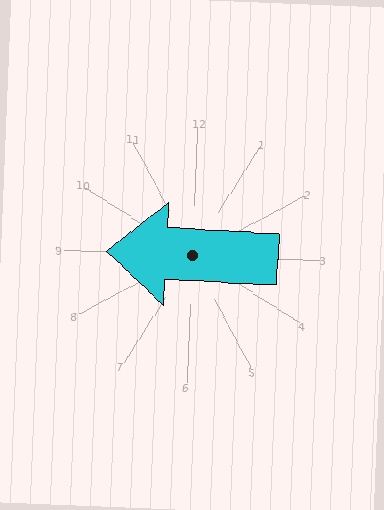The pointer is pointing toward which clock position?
Roughly 9 o'clock.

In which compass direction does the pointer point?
West.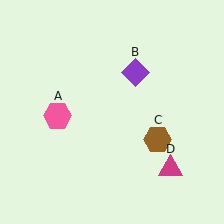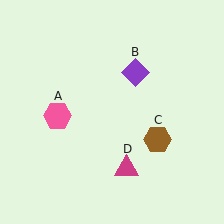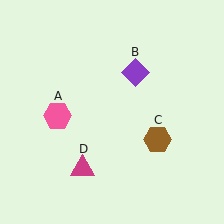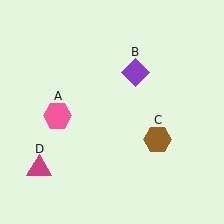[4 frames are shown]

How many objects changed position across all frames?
1 object changed position: magenta triangle (object D).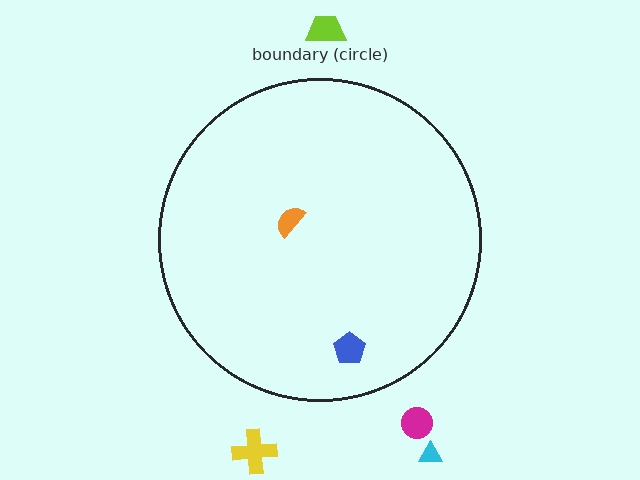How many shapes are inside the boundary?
2 inside, 4 outside.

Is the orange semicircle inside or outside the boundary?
Inside.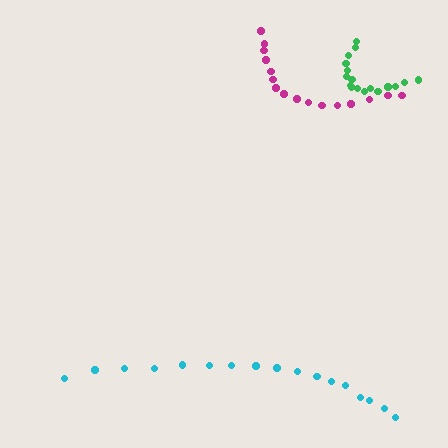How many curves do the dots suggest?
There are 3 distinct paths.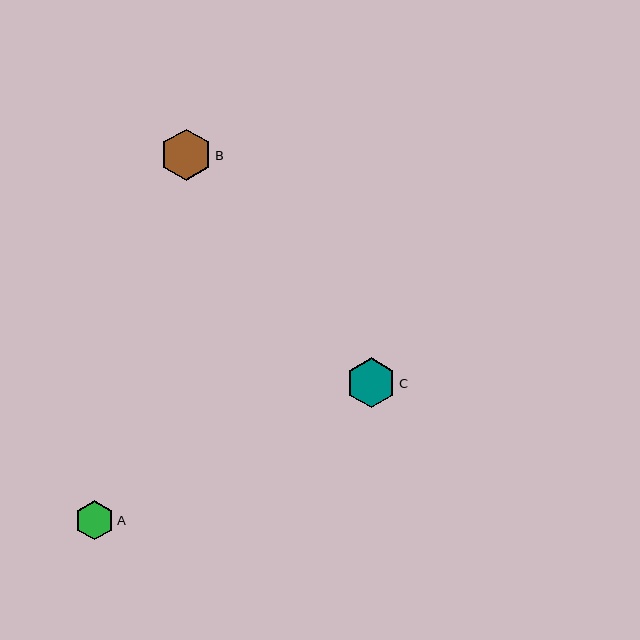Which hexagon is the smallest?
Hexagon A is the smallest with a size of approximately 39 pixels.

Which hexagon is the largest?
Hexagon B is the largest with a size of approximately 51 pixels.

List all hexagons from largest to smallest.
From largest to smallest: B, C, A.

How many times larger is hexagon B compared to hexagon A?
Hexagon B is approximately 1.3 times the size of hexagon A.